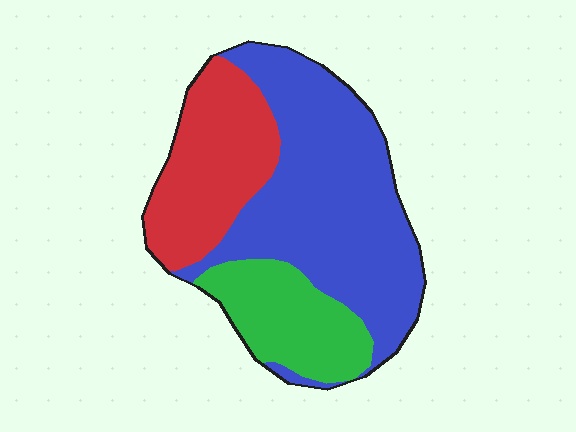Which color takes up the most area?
Blue, at roughly 55%.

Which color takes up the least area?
Green, at roughly 20%.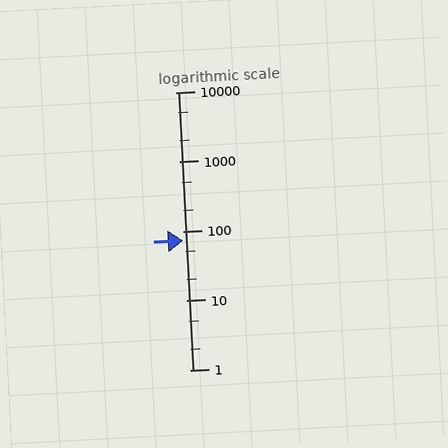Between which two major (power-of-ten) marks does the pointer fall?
The pointer is between 10 and 100.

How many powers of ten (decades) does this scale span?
The scale spans 4 decades, from 1 to 10000.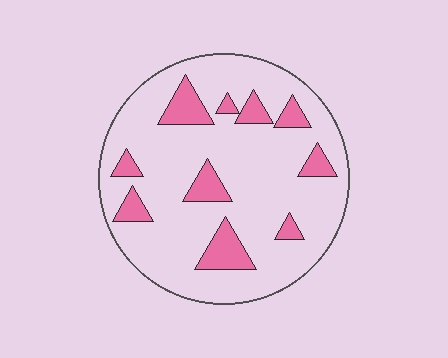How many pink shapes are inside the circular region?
10.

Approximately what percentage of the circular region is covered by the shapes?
Approximately 15%.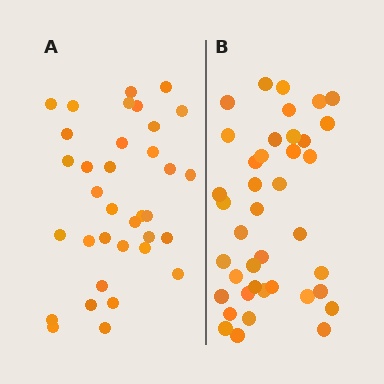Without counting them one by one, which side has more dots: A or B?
Region B (the right region) has more dots.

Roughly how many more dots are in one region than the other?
Region B has about 5 more dots than region A.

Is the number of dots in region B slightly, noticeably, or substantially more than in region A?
Region B has only slightly more — the two regions are fairly close. The ratio is roughly 1.1 to 1.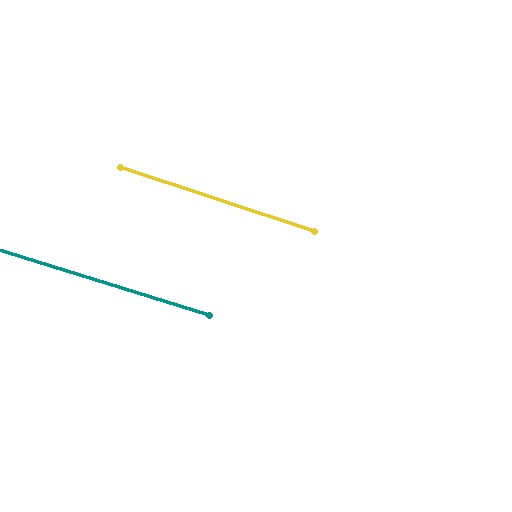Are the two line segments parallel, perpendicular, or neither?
Parallel — their directions differ by only 1.2°.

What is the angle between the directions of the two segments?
Approximately 1 degree.